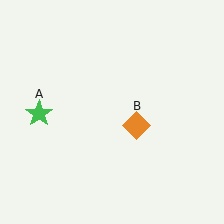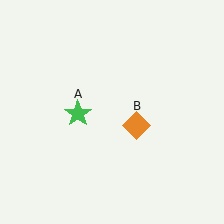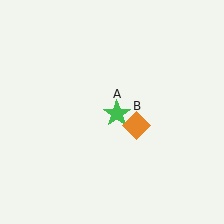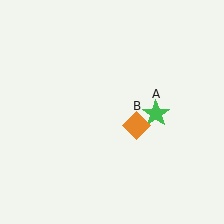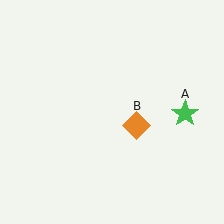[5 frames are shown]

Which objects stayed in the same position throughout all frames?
Orange diamond (object B) remained stationary.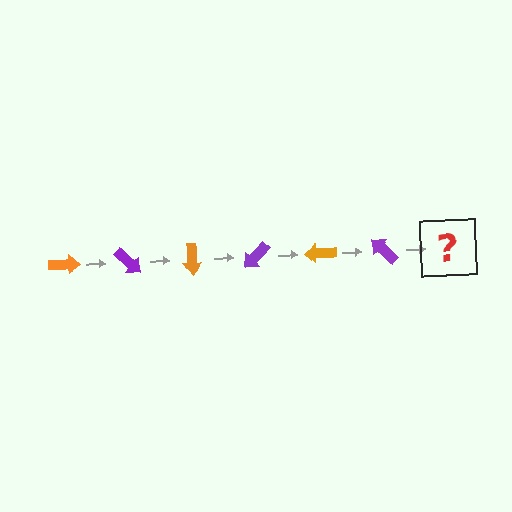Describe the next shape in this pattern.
It should be an orange arrow, rotated 270 degrees from the start.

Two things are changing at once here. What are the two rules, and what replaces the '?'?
The two rules are that it rotates 45 degrees each step and the color cycles through orange and purple. The '?' should be an orange arrow, rotated 270 degrees from the start.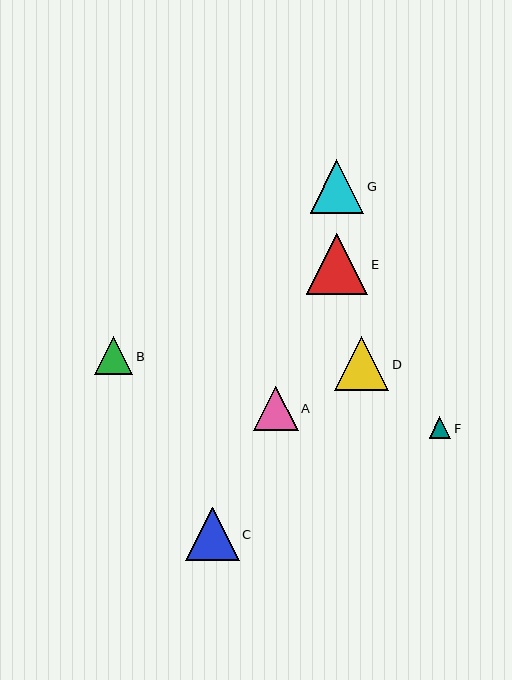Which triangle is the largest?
Triangle E is the largest with a size of approximately 61 pixels.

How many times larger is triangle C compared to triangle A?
Triangle C is approximately 1.2 times the size of triangle A.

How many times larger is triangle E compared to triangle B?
Triangle E is approximately 1.6 times the size of triangle B.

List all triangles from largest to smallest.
From largest to smallest: E, D, G, C, A, B, F.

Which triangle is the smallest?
Triangle F is the smallest with a size of approximately 21 pixels.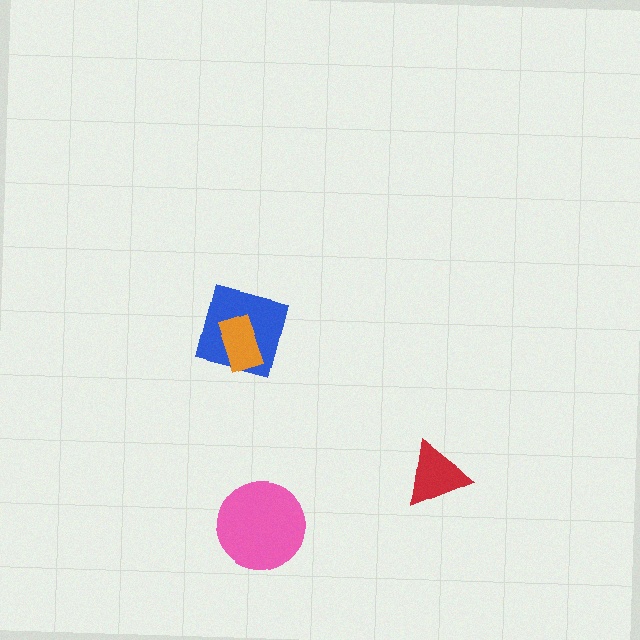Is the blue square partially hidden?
Yes, it is partially covered by another shape.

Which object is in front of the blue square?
The orange rectangle is in front of the blue square.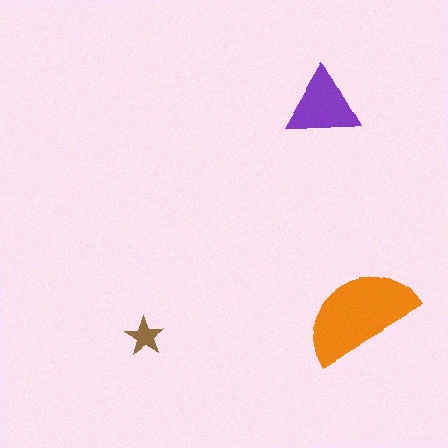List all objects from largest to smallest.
The orange semicircle, the purple triangle, the brown star.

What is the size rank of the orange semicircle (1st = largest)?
1st.